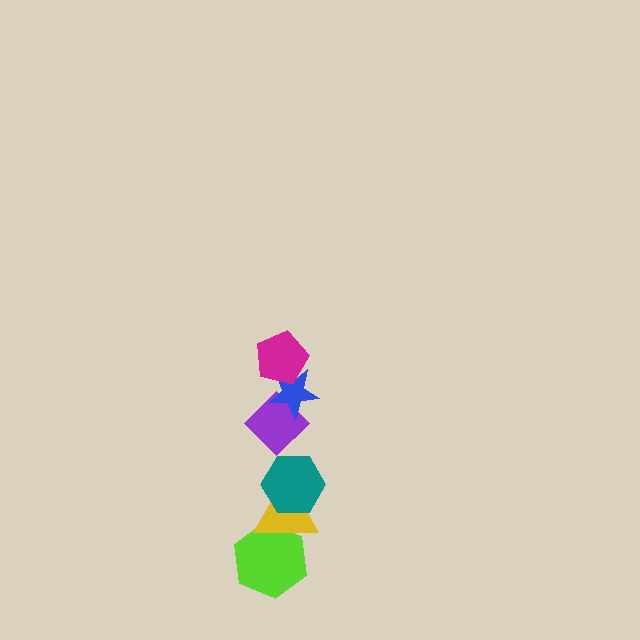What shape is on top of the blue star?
The magenta pentagon is on top of the blue star.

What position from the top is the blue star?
The blue star is 2nd from the top.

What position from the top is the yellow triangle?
The yellow triangle is 5th from the top.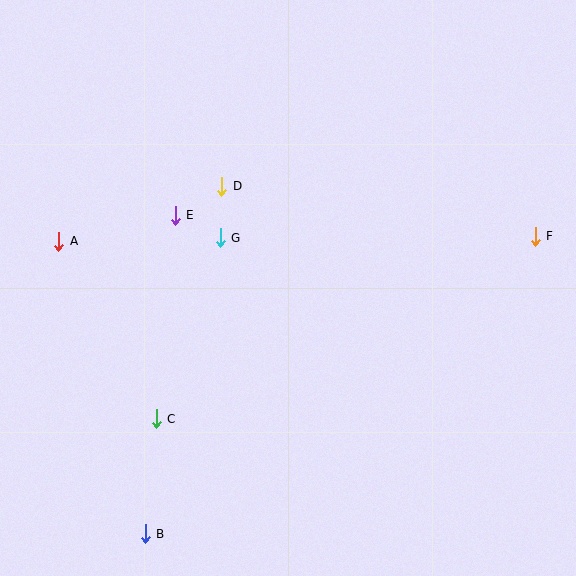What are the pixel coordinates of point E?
Point E is at (175, 215).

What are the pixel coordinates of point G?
Point G is at (220, 238).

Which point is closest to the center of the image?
Point G at (220, 238) is closest to the center.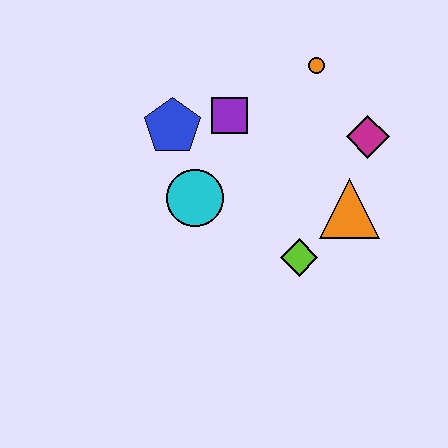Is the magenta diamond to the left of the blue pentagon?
No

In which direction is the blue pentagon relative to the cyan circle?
The blue pentagon is above the cyan circle.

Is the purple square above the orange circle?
No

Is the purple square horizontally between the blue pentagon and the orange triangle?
Yes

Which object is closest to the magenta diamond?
The orange triangle is closest to the magenta diamond.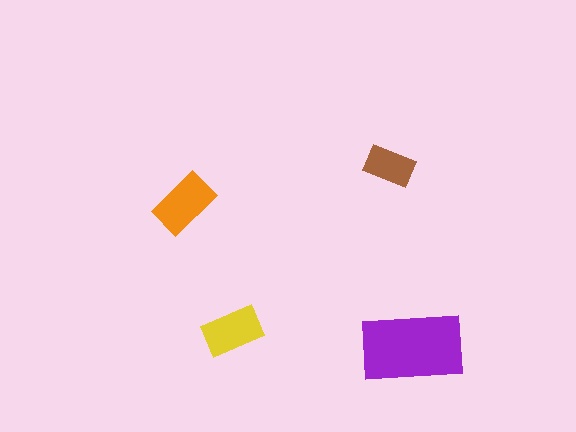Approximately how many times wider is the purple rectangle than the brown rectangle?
About 2 times wider.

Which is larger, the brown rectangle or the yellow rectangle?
The yellow one.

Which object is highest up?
The brown rectangle is topmost.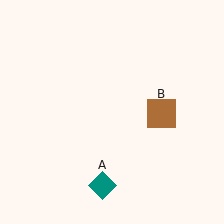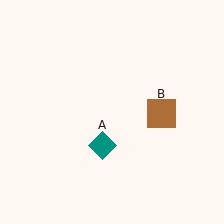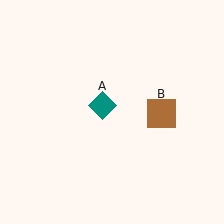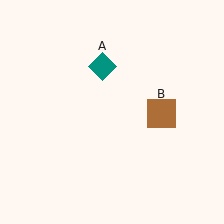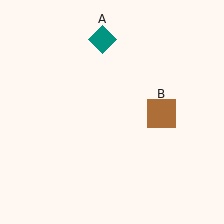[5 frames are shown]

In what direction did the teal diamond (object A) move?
The teal diamond (object A) moved up.